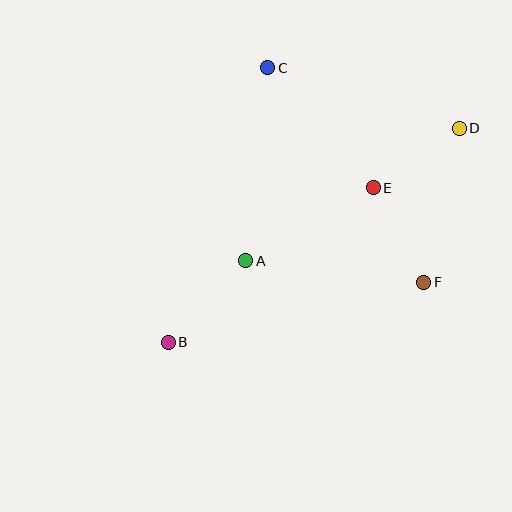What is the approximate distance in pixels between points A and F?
The distance between A and F is approximately 179 pixels.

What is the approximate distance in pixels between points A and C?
The distance between A and C is approximately 194 pixels.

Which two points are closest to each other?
Points D and E are closest to each other.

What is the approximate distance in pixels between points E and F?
The distance between E and F is approximately 107 pixels.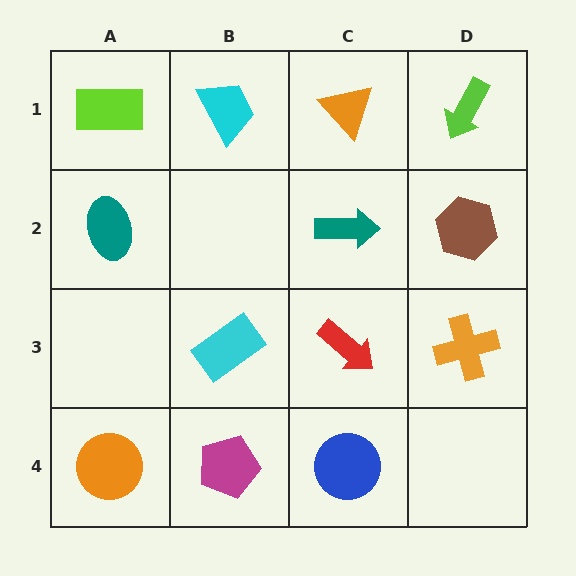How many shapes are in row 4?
3 shapes.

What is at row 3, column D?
An orange cross.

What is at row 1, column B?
A cyan trapezoid.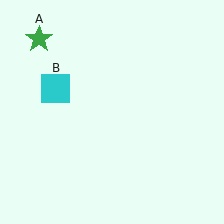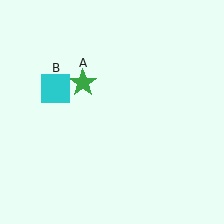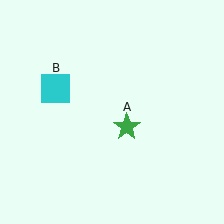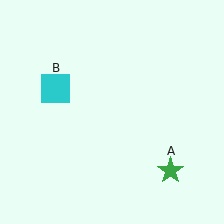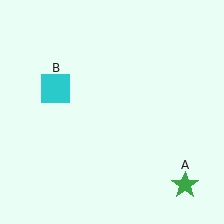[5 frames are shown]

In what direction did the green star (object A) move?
The green star (object A) moved down and to the right.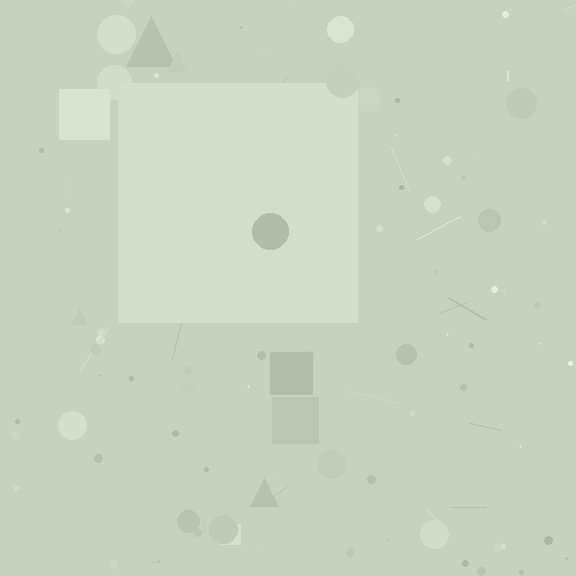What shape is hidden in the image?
A square is hidden in the image.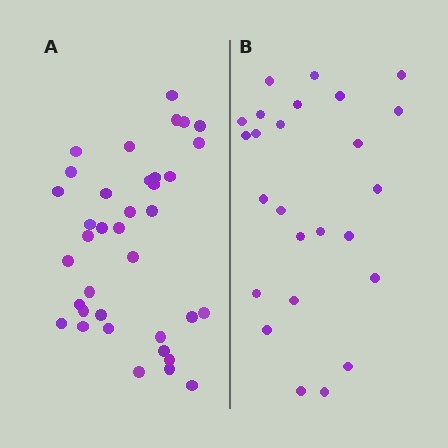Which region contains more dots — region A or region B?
Region A (the left region) has more dots.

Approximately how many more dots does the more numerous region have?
Region A has roughly 12 or so more dots than region B.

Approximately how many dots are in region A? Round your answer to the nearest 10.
About 40 dots. (The exact count is 37, which rounds to 40.)